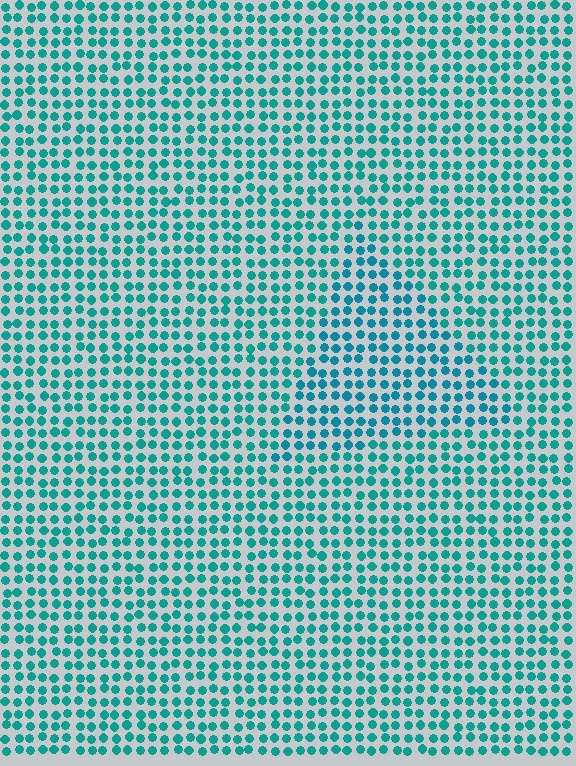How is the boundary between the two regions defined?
The boundary is defined purely by a slight shift in hue (about 15 degrees). Spacing, size, and orientation are identical on both sides.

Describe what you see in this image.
The image is filled with small teal elements in a uniform arrangement. A triangle-shaped region is visible where the elements are tinted to a slightly different hue, forming a subtle color boundary.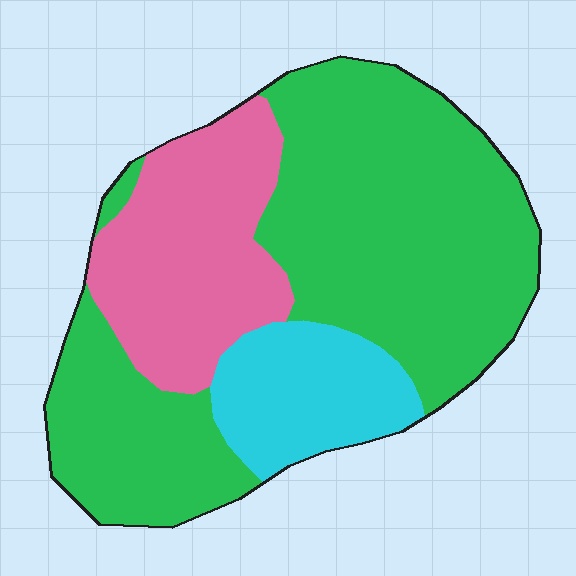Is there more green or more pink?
Green.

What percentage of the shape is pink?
Pink takes up about one quarter (1/4) of the shape.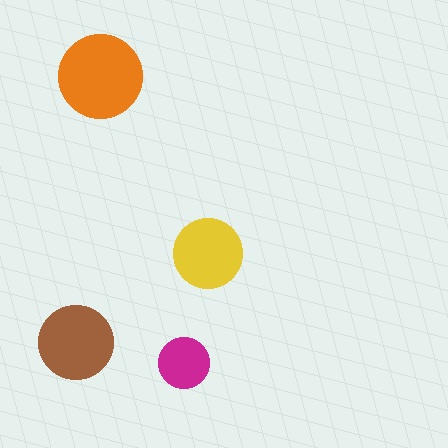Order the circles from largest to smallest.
the orange one, the brown one, the yellow one, the magenta one.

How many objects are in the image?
There are 4 objects in the image.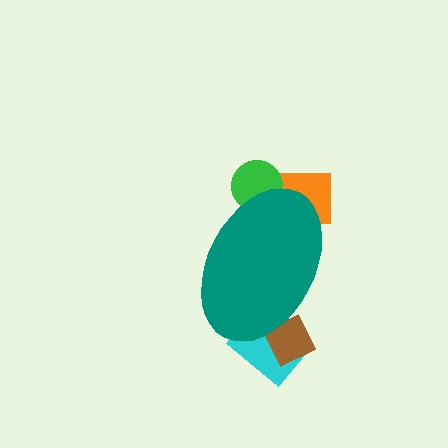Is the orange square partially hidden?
Yes, the orange square is partially hidden behind the teal ellipse.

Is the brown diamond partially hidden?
Yes, the brown diamond is partially hidden behind the teal ellipse.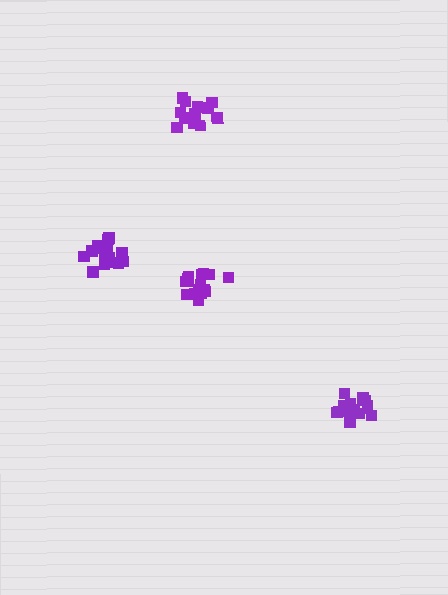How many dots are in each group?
Group 1: 15 dots, Group 2: 16 dots, Group 3: 12 dots, Group 4: 18 dots (61 total).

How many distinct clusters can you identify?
There are 4 distinct clusters.